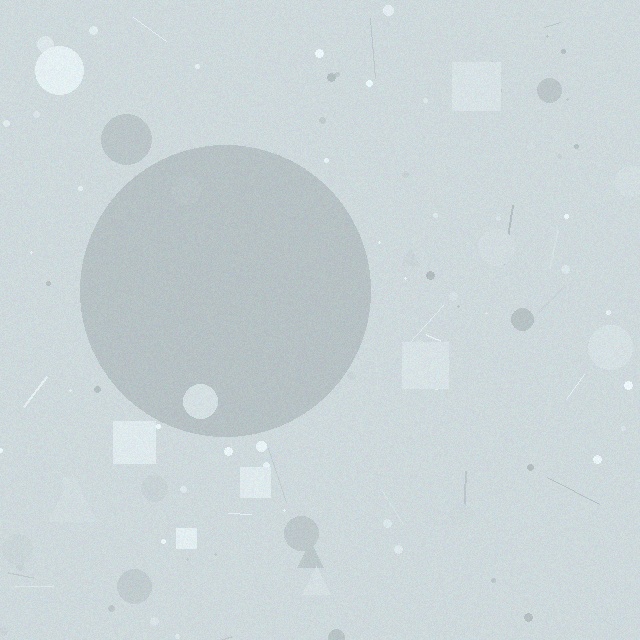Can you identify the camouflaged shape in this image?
The camouflaged shape is a circle.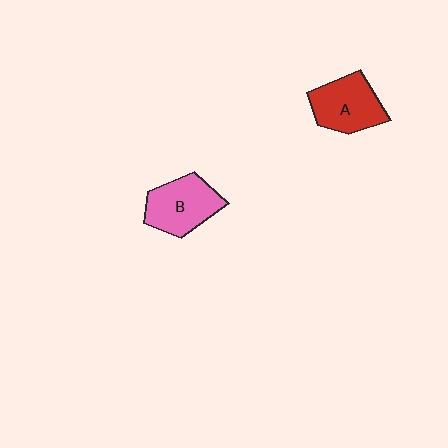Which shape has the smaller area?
Shape A (red).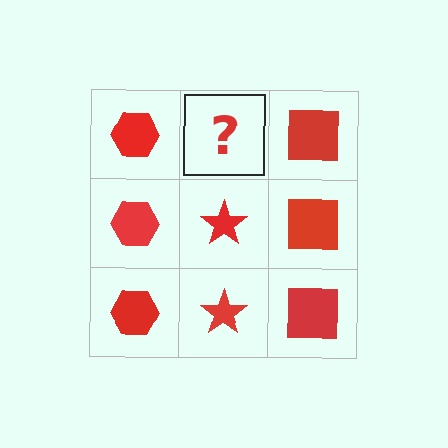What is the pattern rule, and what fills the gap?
The rule is that each column has a consistent shape. The gap should be filled with a red star.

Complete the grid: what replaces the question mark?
The question mark should be replaced with a red star.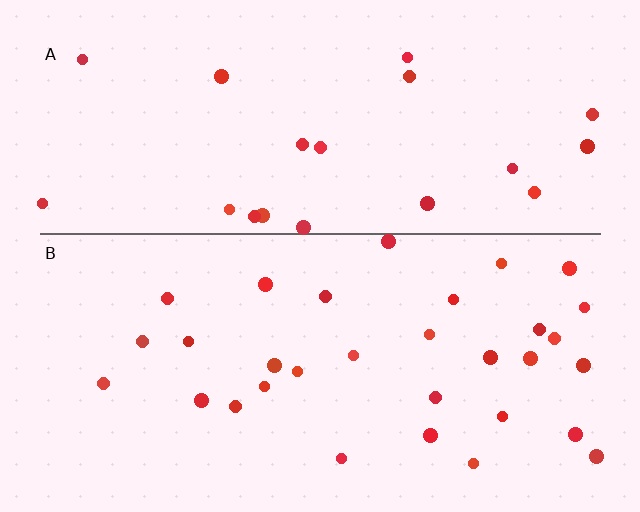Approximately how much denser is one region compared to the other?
Approximately 1.5× — region B over region A.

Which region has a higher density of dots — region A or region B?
B (the bottom).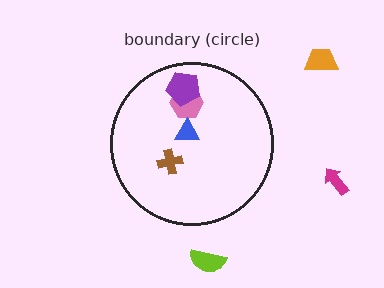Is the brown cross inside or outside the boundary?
Inside.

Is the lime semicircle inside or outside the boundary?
Outside.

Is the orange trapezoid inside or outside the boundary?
Outside.